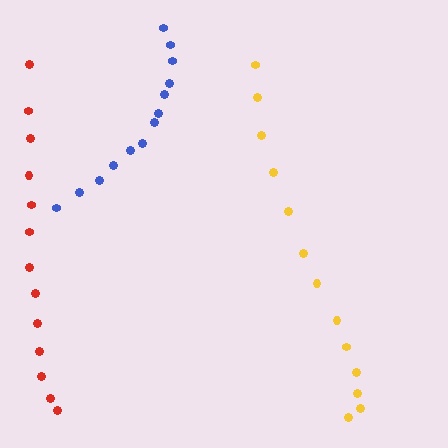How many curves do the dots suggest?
There are 3 distinct paths.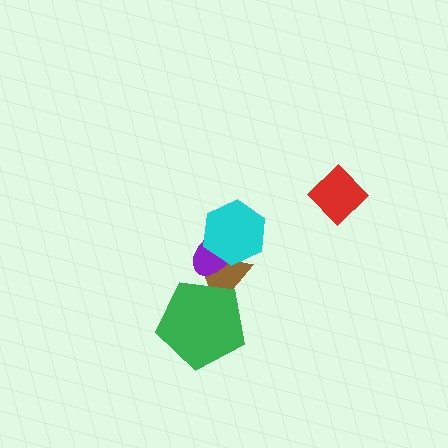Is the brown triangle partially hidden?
Yes, it is partially covered by another shape.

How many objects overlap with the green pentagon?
1 object overlaps with the green pentagon.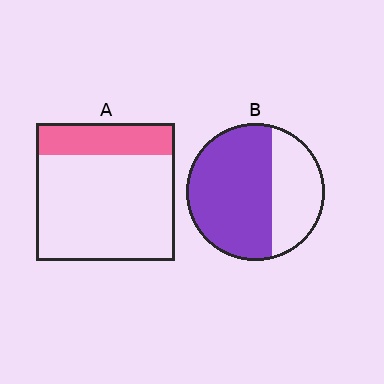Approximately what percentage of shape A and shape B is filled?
A is approximately 25% and B is approximately 65%.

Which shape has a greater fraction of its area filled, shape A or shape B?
Shape B.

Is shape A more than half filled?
No.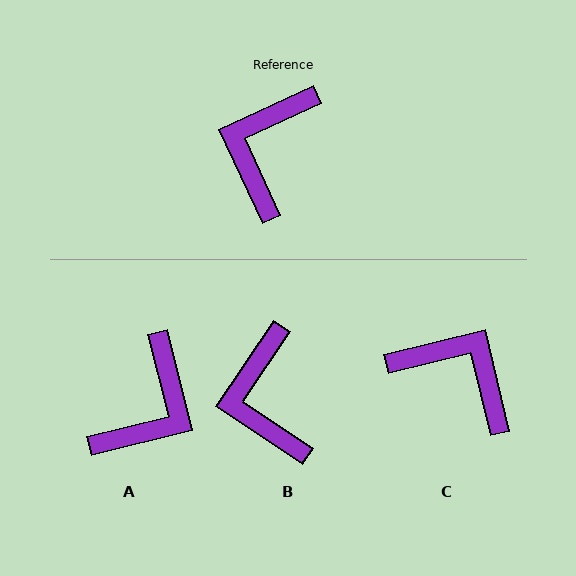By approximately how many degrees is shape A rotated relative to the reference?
Approximately 170 degrees counter-clockwise.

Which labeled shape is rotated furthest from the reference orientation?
A, about 170 degrees away.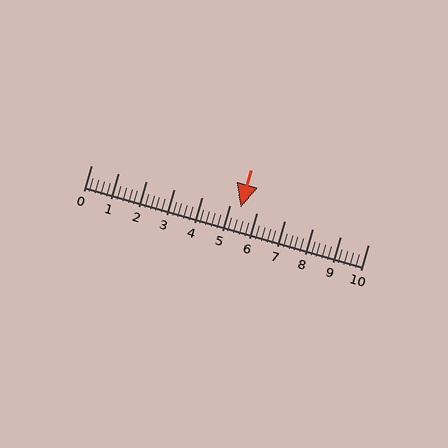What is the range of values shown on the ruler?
The ruler shows values from 0 to 10.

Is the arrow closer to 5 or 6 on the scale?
The arrow is closer to 5.